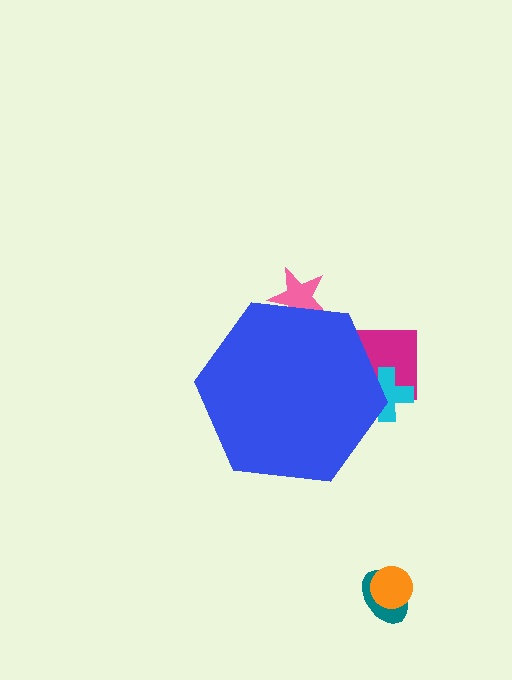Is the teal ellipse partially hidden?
No, the teal ellipse is fully visible.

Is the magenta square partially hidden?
Yes, the magenta square is partially hidden behind the blue hexagon.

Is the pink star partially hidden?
Yes, the pink star is partially hidden behind the blue hexagon.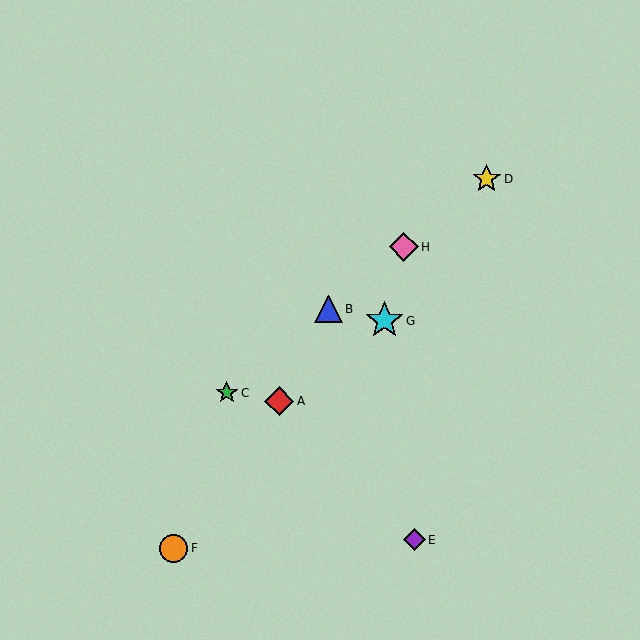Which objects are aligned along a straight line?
Objects B, C, D, H are aligned along a straight line.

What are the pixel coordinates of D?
Object D is at (487, 179).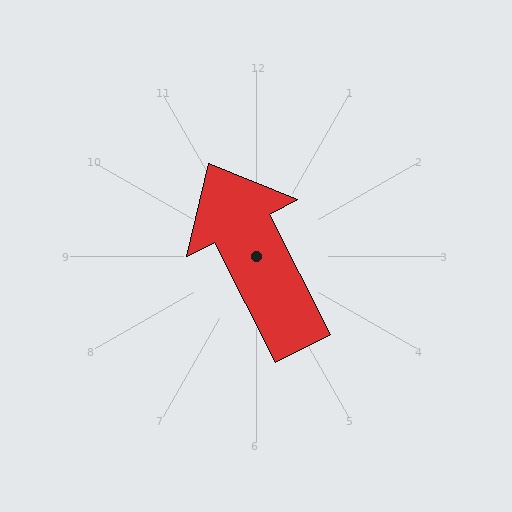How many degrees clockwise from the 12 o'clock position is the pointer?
Approximately 333 degrees.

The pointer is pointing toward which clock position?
Roughly 11 o'clock.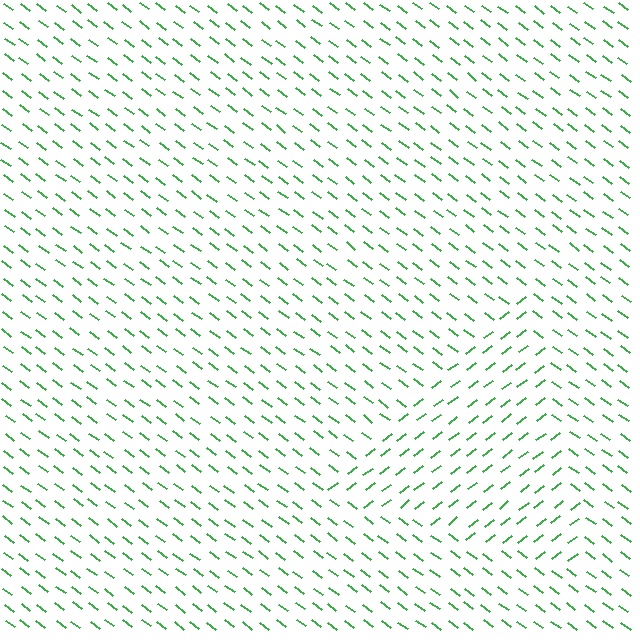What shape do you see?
I see a triangle.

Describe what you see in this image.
The image is filled with small green line segments. A triangle region in the image has lines oriented differently from the surrounding lines, creating a visible texture boundary.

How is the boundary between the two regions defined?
The boundary is defined purely by a change in line orientation (approximately 73 degrees difference). All lines are the same color and thickness.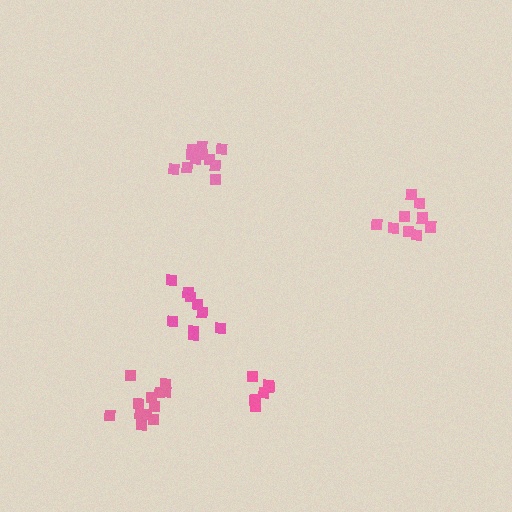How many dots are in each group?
Group 1: 11 dots, Group 2: 10 dots, Group 3: 12 dots, Group 4: 9 dots, Group 5: 7 dots (49 total).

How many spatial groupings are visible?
There are 5 spatial groupings.